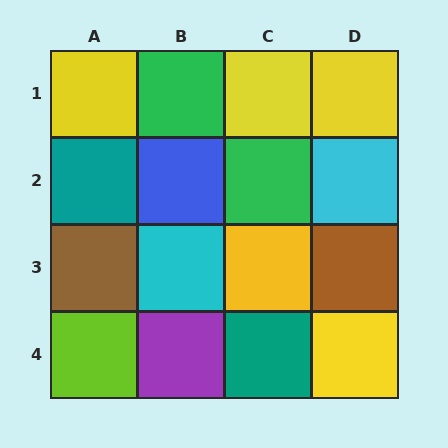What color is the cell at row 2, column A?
Teal.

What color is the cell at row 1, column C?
Yellow.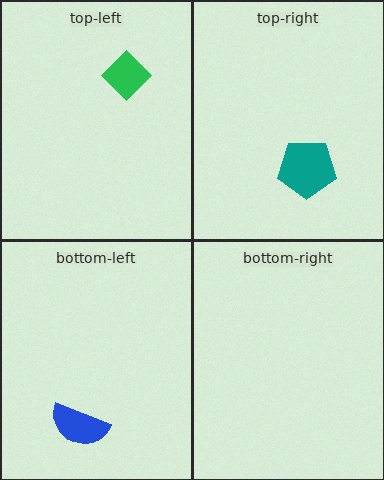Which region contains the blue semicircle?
The bottom-left region.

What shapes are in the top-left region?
The green diamond.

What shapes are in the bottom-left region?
The blue semicircle.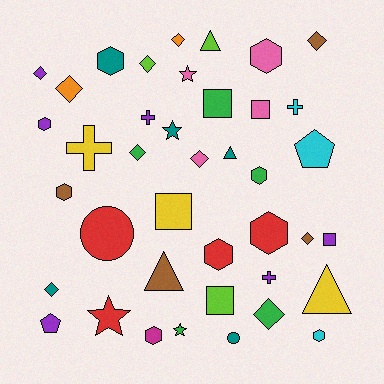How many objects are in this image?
There are 40 objects.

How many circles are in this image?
There are 2 circles.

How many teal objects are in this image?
There are 5 teal objects.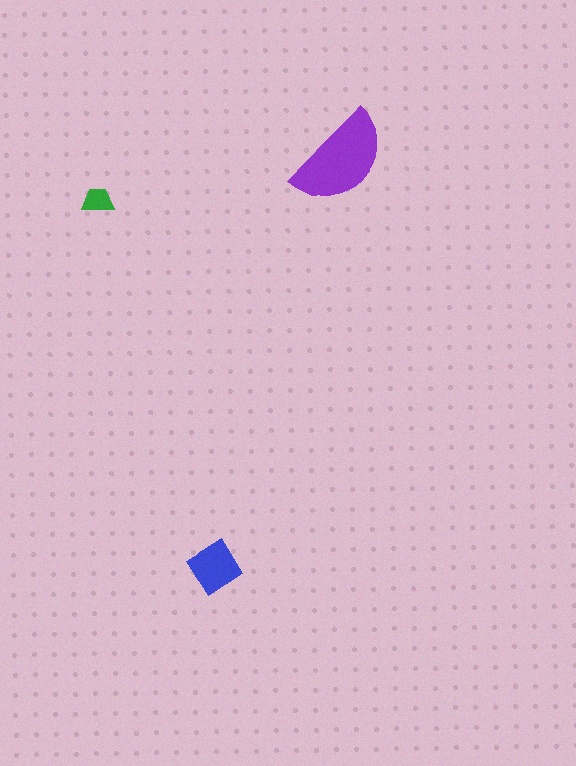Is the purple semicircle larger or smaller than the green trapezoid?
Larger.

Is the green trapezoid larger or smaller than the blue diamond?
Smaller.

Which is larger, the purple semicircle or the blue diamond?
The purple semicircle.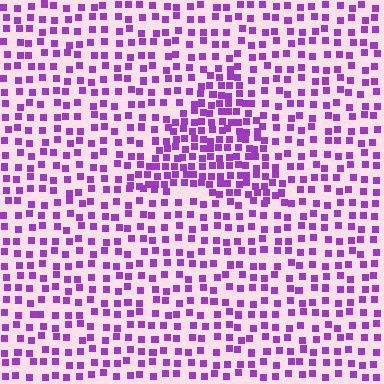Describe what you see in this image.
The image contains small purple elements arranged at two different densities. A triangle-shaped region is visible where the elements are more densely packed than the surrounding area.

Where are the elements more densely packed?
The elements are more densely packed inside the triangle boundary.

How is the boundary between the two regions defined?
The boundary is defined by a change in element density (approximately 1.9x ratio). All elements are the same color, size, and shape.